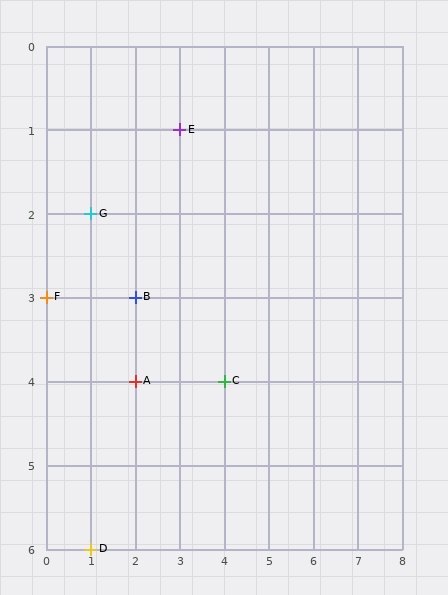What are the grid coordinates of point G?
Point G is at grid coordinates (1, 2).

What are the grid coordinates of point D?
Point D is at grid coordinates (1, 6).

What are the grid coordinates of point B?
Point B is at grid coordinates (2, 3).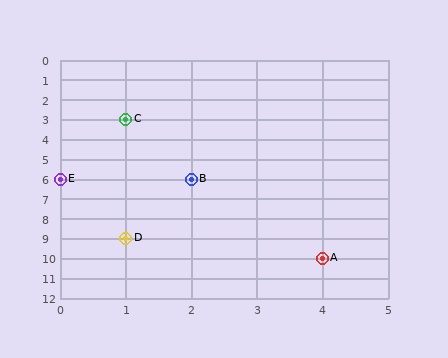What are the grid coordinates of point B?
Point B is at grid coordinates (2, 6).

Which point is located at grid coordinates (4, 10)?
Point A is at (4, 10).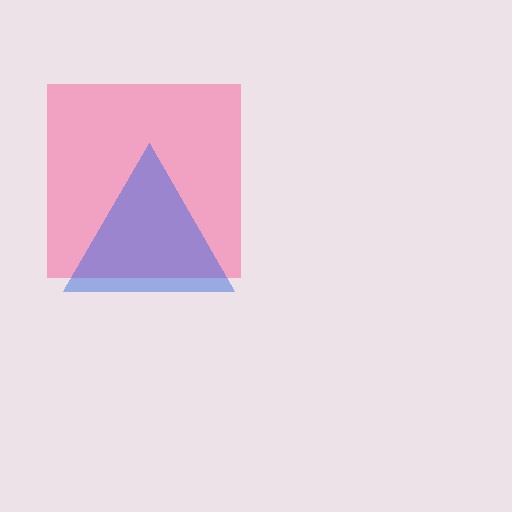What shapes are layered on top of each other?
The layered shapes are: a pink square, a blue triangle.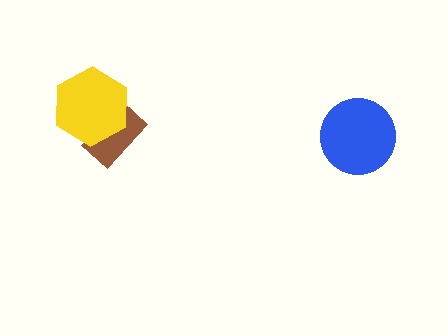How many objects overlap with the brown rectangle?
1 object overlaps with the brown rectangle.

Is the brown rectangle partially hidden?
Yes, it is partially covered by another shape.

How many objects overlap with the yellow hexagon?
1 object overlaps with the yellow hexagon.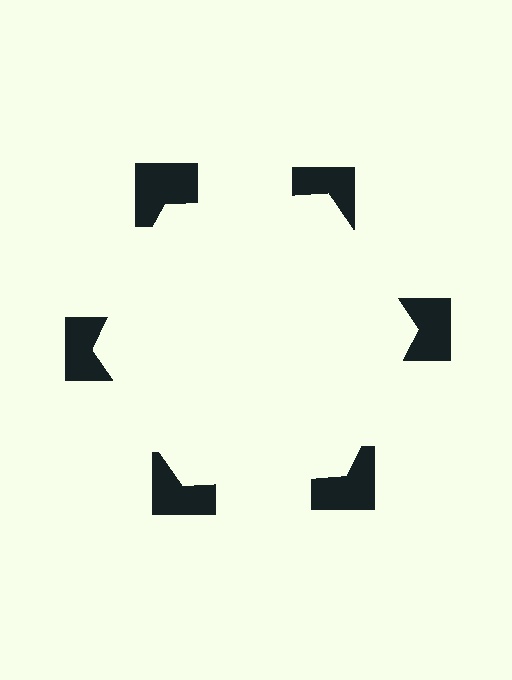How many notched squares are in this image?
There are 6 — one at each vertex of the illusory hexagon.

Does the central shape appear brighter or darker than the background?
It typically appears slightly brighter than the background, even though no actual brightness change is drawn.